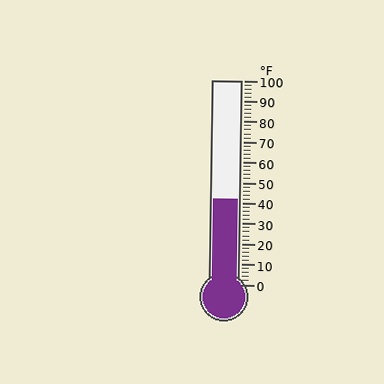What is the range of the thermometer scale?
The thermometer scale ranges from 0°F to 100°F.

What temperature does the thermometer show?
The thermometer shows approximately 42°F.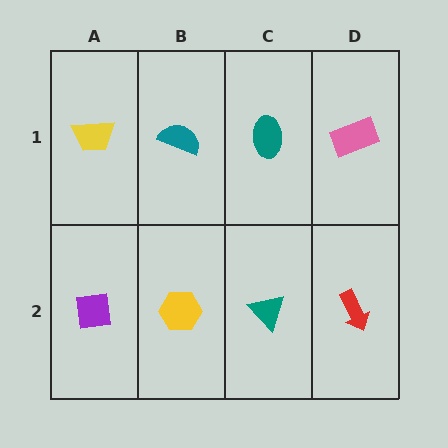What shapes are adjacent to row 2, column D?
A pink rectangle (row 1, column D), a teal triangle (row 2, column C).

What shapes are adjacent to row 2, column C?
A teal ellipse (row 1, column C), a yellow hexagon (row 2, column B), a red arrow (row 2, column D).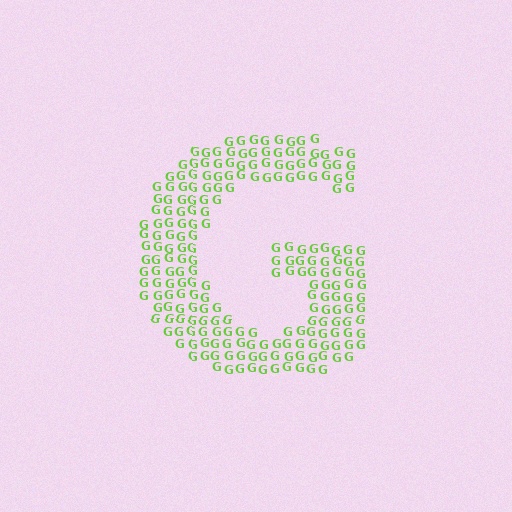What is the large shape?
The large shape is the letter G.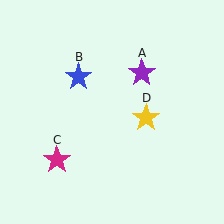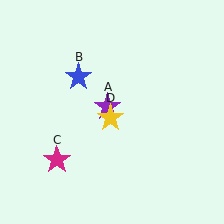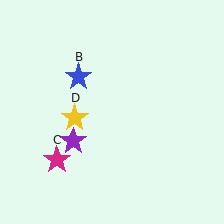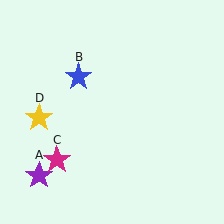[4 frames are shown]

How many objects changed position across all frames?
2 objects changed position: purple star (object A), yellow star (object D).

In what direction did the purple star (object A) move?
The purple star (object A) moved down and to the left.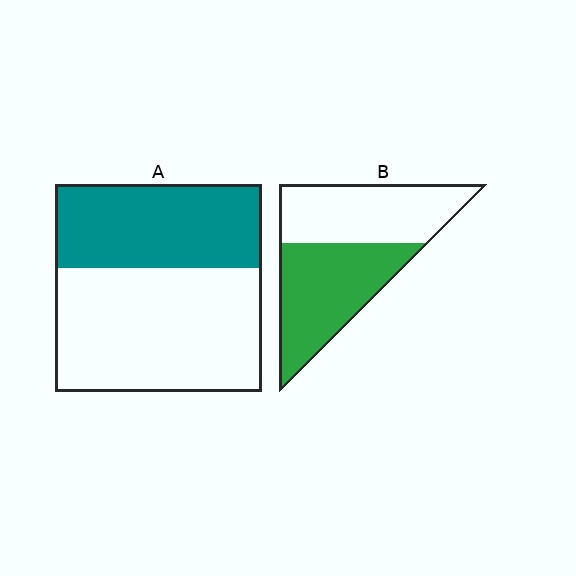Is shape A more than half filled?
No.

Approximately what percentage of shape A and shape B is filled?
A is approximately 40% and B is approximately 50%.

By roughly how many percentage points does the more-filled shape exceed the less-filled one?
By roughly 10 percentage points (B over A).